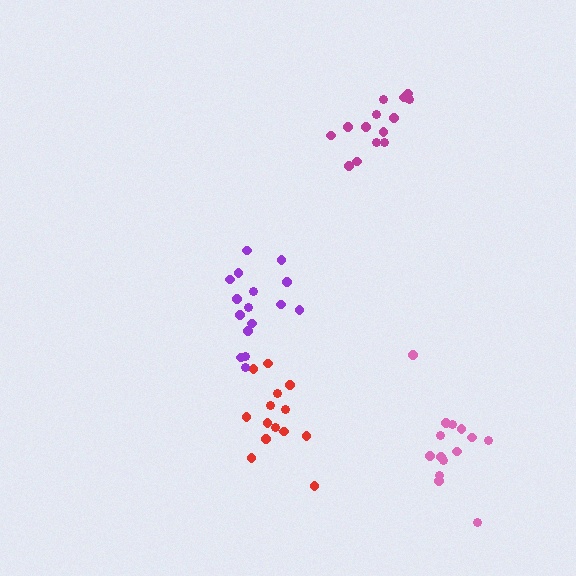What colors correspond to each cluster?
The clusters are colored: pink, red, magenta, purple.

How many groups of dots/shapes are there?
There are 4 groups.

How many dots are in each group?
Group 1: 14 dots, Group 2: 14 dots, Group 3: 14 dots, Group 4: 16 dots (58 total).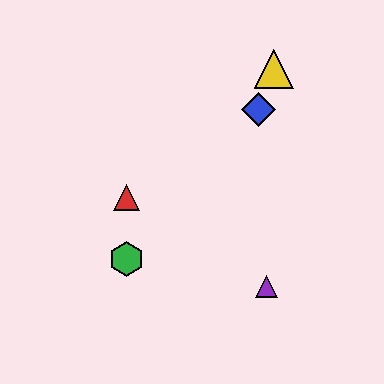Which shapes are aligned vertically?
The red triangle, the green hexagon are aligned vertically.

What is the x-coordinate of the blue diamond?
The blue diamond is at x≈259.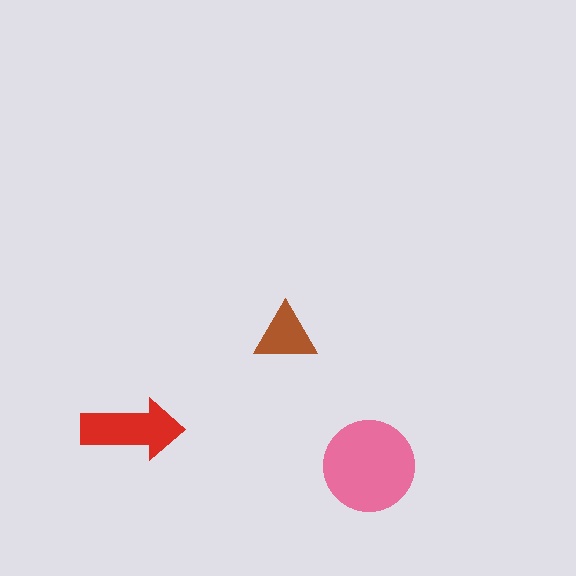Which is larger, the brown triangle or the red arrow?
The red arrow.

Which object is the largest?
The pink circle.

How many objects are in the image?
There are 3 objects in the image.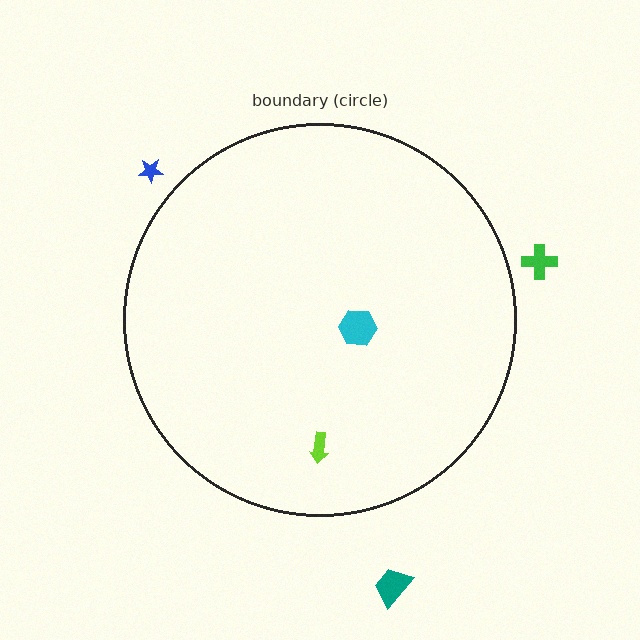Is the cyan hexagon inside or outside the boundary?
Inside.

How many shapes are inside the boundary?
2 inside, 3 outside.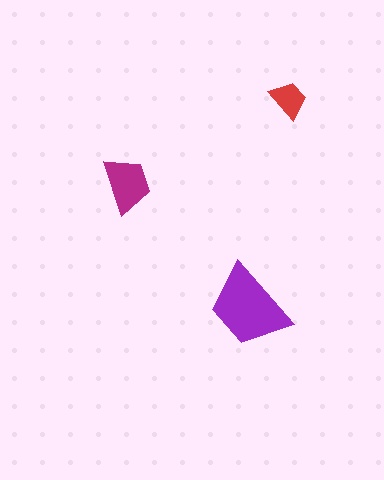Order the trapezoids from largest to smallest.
the purple one, the magenta one, the red one.